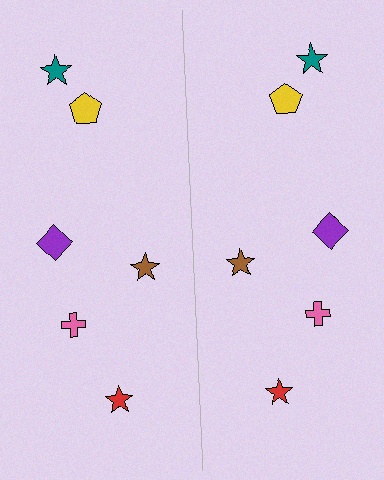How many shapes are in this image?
There are 12 shapes in this image.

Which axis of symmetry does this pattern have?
The pattern has a vertical axis of symmetry running through the center of the image.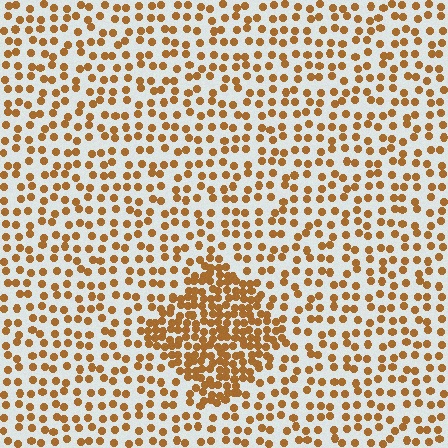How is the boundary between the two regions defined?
The boundary is defined by a change in element density (approximately 2.3x ratio). All elements are the same color, size, and shape.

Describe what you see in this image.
The image contains small brown elements arranged at two different densities. A diamond-shaped region is visible where the elements are more densely packed than the surrounding area.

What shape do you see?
I see a diamond.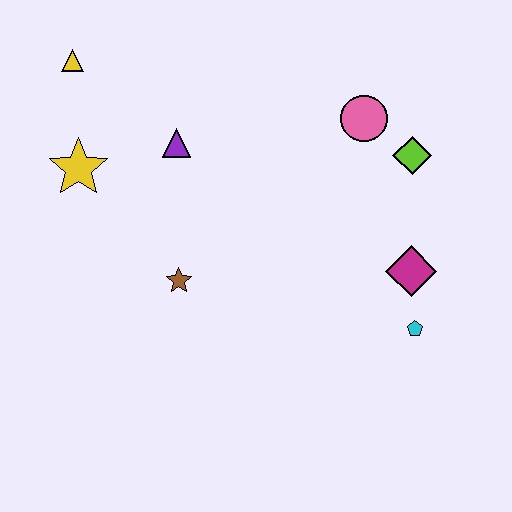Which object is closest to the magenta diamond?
The cyan pentagon is closest to the magenta diamond.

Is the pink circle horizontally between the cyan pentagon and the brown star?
Yes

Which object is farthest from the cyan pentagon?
The yellow triangle is farthest from the cyan pentagon.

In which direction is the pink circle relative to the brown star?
The pink circle is to the right of the brown star.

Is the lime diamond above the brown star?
Yes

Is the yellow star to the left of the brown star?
Yes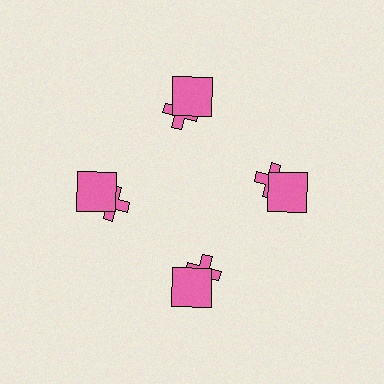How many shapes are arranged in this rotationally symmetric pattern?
There are 8 shapes, arranged in 4 groups of 2.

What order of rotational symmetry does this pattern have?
This pattern has 4-fold rotational symmetry.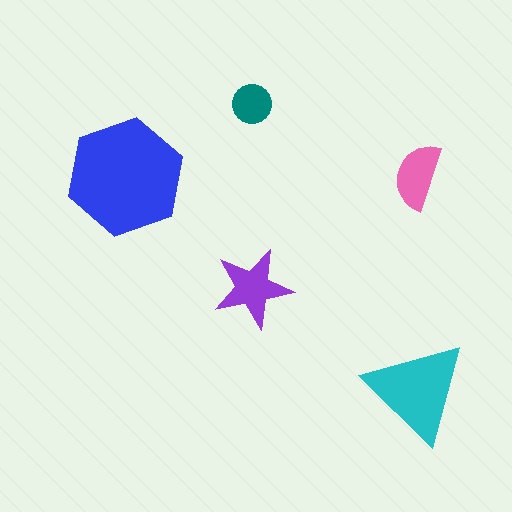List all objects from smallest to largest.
The teal circle, the pink semicircle, the purple star, the cyan triangle, the blue hexagon.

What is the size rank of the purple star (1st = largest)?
3rd.